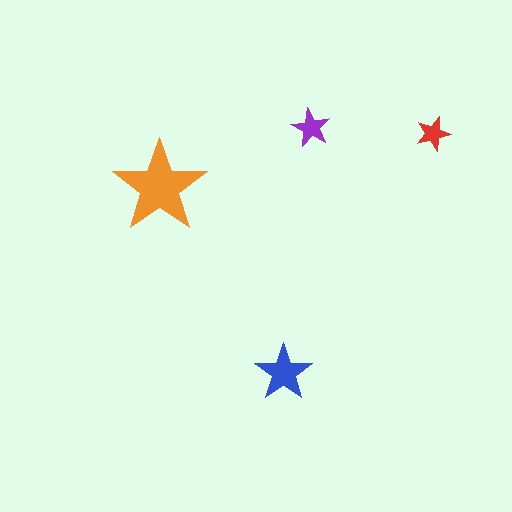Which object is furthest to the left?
The orange star is leftmost.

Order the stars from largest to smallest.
the orange one, the blue one, the purple one, the red one.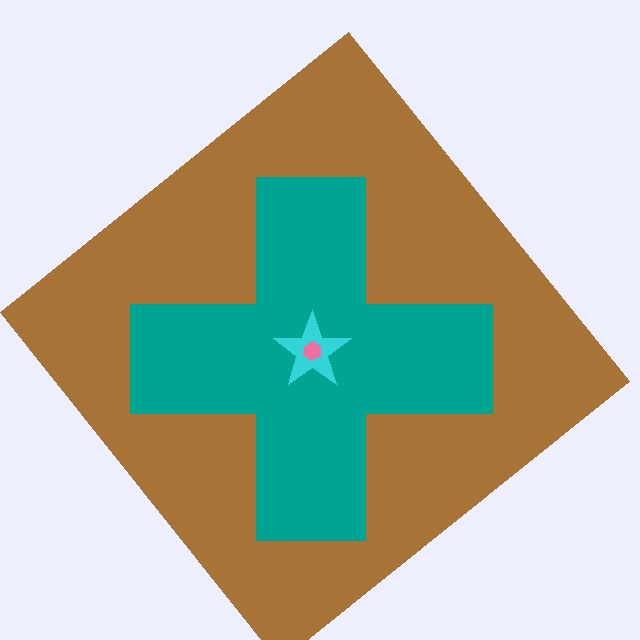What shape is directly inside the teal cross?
The cyan star.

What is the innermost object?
The pink hexagon.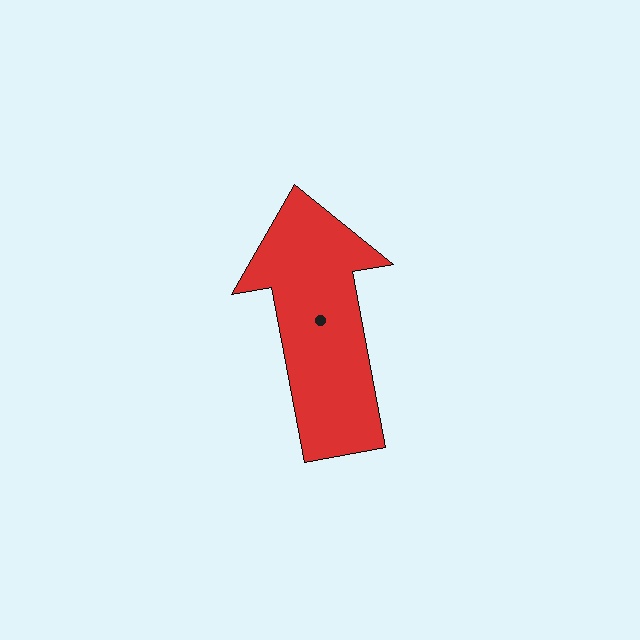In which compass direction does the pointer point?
North.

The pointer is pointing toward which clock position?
Roughly 12 o'clock.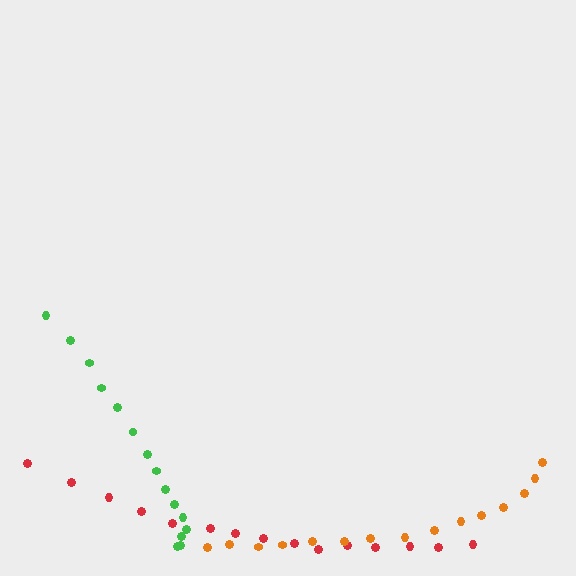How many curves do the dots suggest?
There are 3 distinct paths.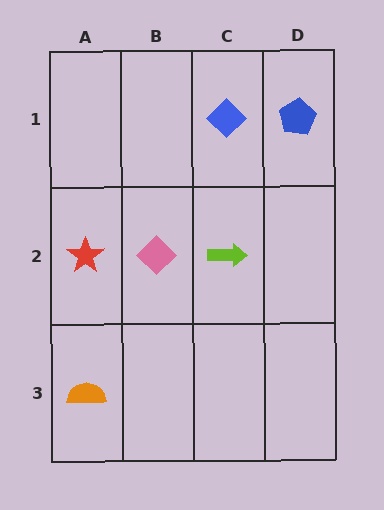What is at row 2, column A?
A red star.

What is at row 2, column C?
A lime arrow.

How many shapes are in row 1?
2 shapes.